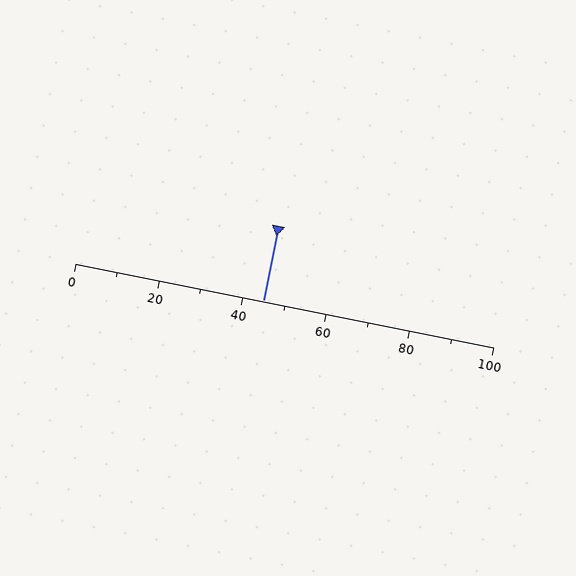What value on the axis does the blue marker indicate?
The marker indicates approximately 45.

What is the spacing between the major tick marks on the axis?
The major ticks are spaced 20 apart.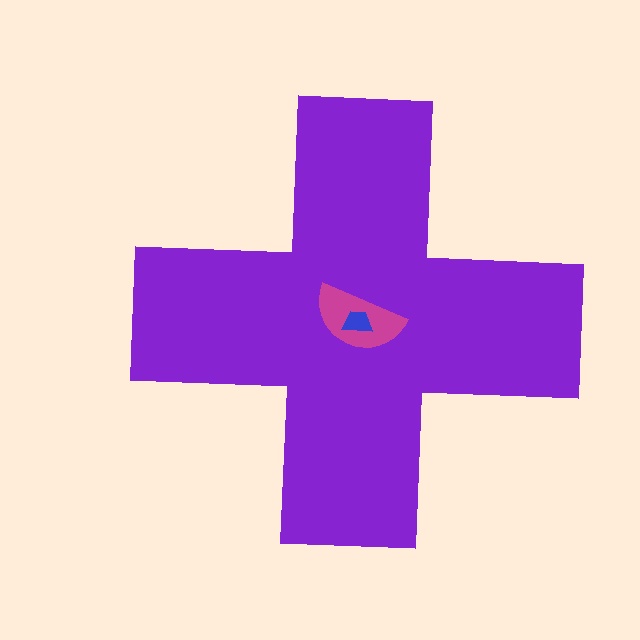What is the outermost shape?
The purple cross.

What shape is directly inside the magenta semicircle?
The blue trapezoid.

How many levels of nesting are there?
3.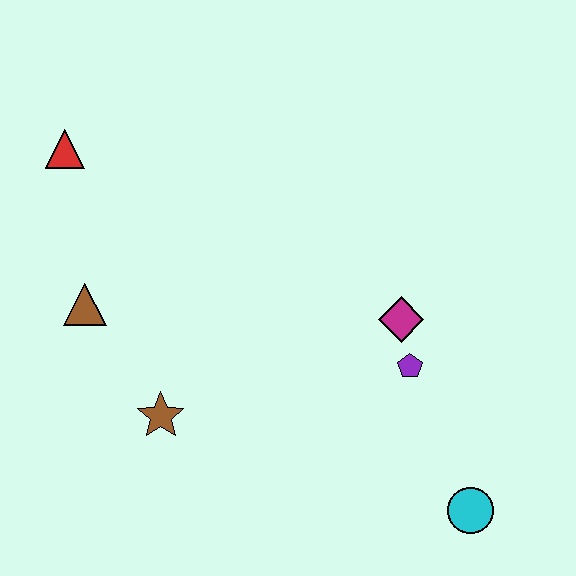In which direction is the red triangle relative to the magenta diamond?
The red triangle is to the left of the magenta diamond.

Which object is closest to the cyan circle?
The purple pentagon is closest to the cyan circle.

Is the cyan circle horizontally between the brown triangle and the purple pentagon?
No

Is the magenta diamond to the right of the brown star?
Yes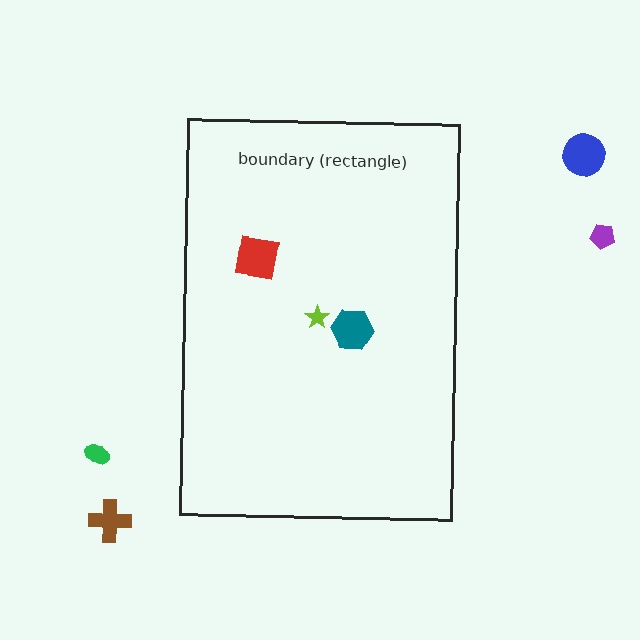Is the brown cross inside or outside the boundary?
Outside.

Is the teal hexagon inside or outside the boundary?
Inside.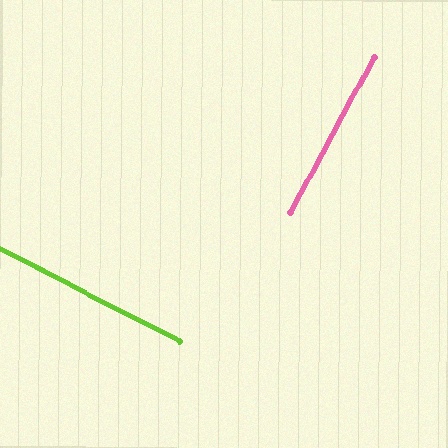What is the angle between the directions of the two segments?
Approximately 89 degrees.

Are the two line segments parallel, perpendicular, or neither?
Perpendicular — they meet at approximately 89°.